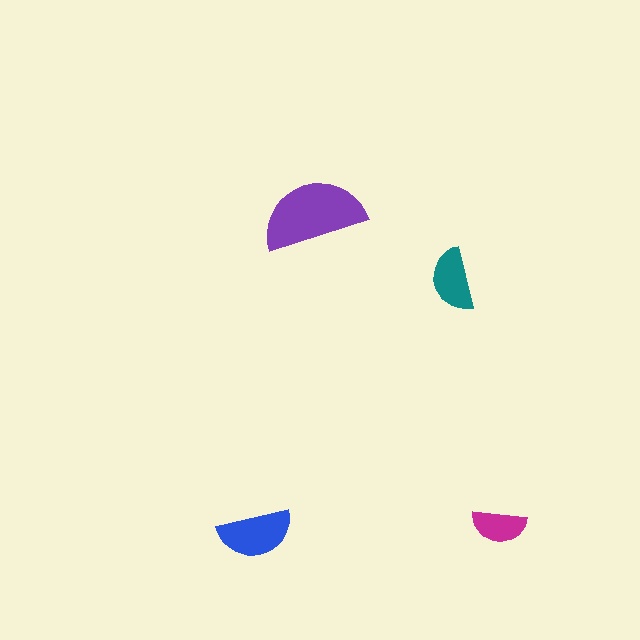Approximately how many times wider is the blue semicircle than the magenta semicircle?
About 1.5 times wider.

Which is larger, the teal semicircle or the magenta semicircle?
The teal one.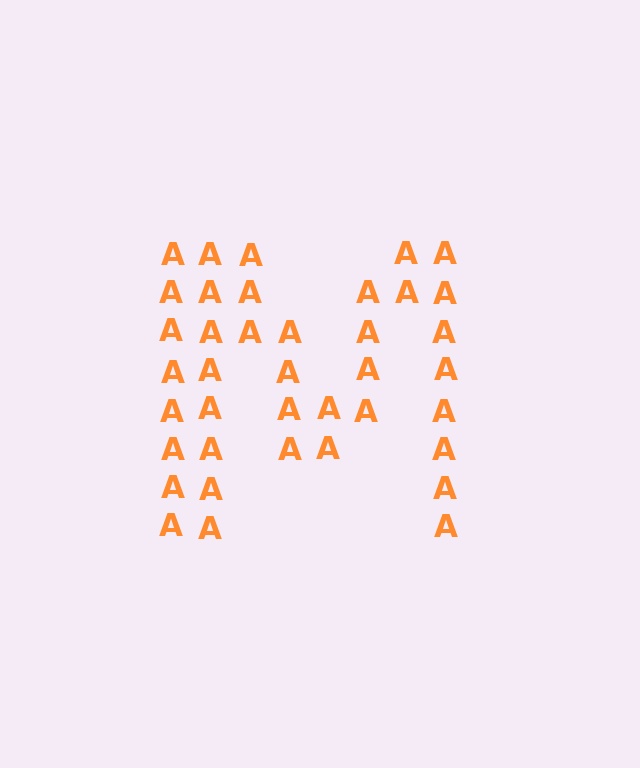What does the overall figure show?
The overall figure shows the letter M.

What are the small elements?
The small elements are letter A's.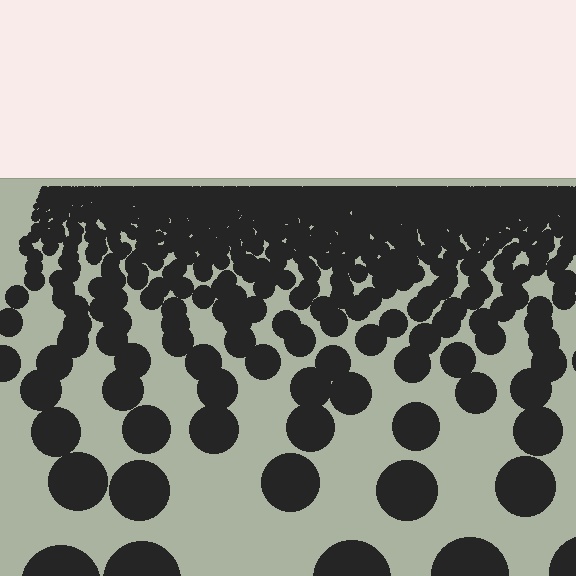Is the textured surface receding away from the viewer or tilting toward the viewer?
The surface is receding away from the viewer. Texture elements get smaller and denser toward the top.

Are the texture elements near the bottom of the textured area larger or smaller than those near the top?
Larger. Near the bottom, elements are closer to the viewer and appear at a bigger on-screen size.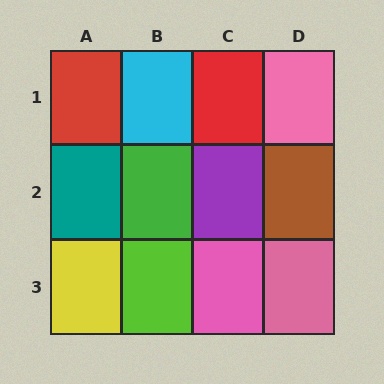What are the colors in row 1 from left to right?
Red, cyan, red, pink.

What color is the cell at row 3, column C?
Pink.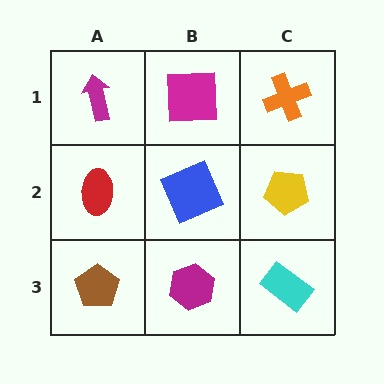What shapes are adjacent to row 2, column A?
A magenta arrow (row 1, column A), a brown pentagon (row 3, column A), a blue square (row 2, column B).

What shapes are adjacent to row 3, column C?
A yellow pentagon (row 2, column C), a magenta hexagon (row 3, column B).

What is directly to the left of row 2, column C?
A blue square.